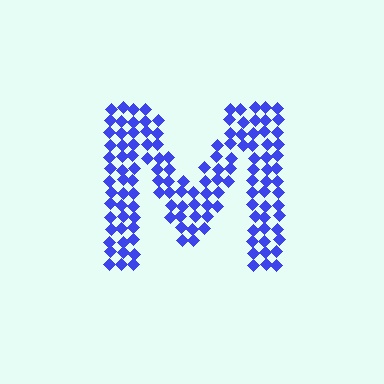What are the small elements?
The small elements are diamonds.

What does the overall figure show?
The overall figure shows the letter M.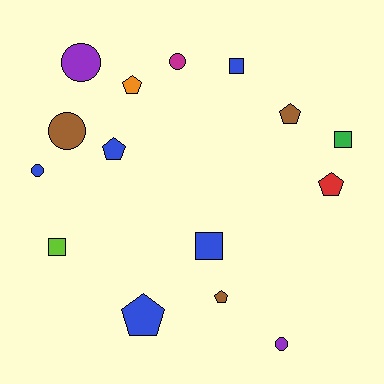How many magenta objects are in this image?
There is 1 magenta object.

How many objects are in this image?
There are 15 objects.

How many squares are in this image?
There are 4 squares.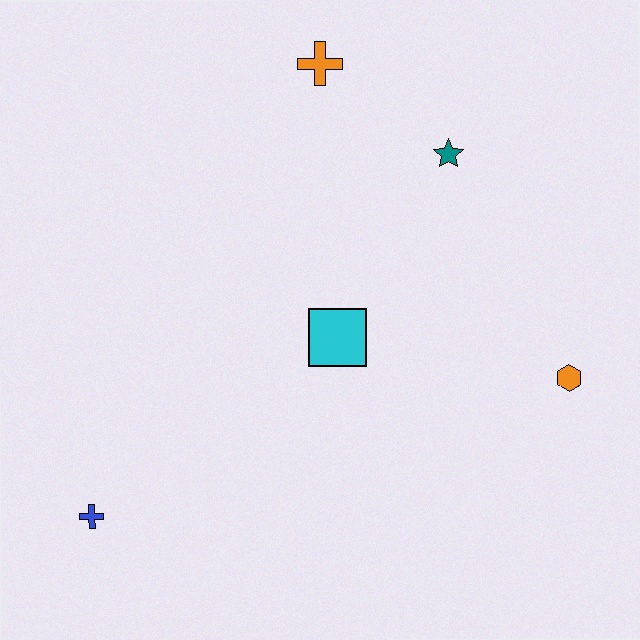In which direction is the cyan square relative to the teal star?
The cyan square is below the teal star.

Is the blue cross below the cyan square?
Yes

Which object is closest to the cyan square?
The teal star is closest to the cyan square.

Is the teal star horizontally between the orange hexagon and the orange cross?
Yes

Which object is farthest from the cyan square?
The blue cross is farthest from the cyan square.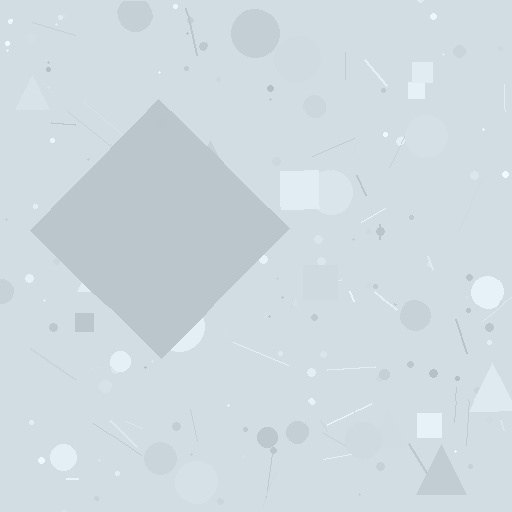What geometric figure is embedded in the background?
A diamond is embedded in the background.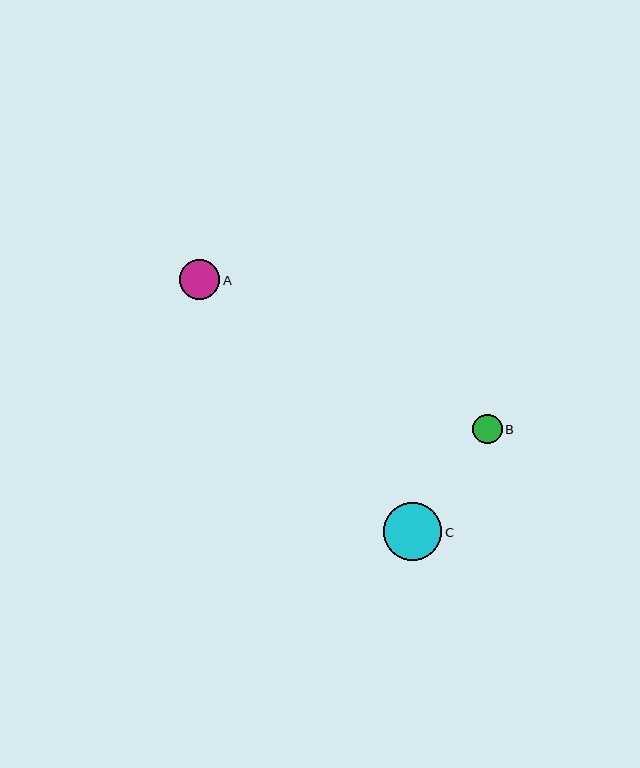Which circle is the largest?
Circle C is the largest with a size of approximately 58 pixels.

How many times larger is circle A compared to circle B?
Circle A is approximately 1.4 times the size of circle B.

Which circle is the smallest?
Circle B is the smallest with a size of approximately 29 pixels.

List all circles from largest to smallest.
From largest to smallest: C, A, B.